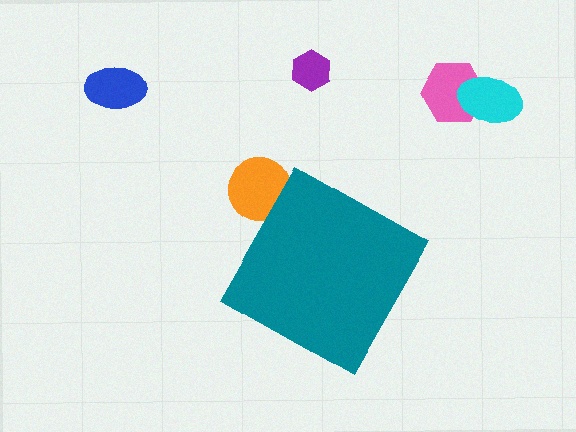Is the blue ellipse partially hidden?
No, the blue ellipse is fully visible.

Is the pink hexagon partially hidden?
No, the pink hexagon is fully visible.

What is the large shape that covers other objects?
A teal diamond.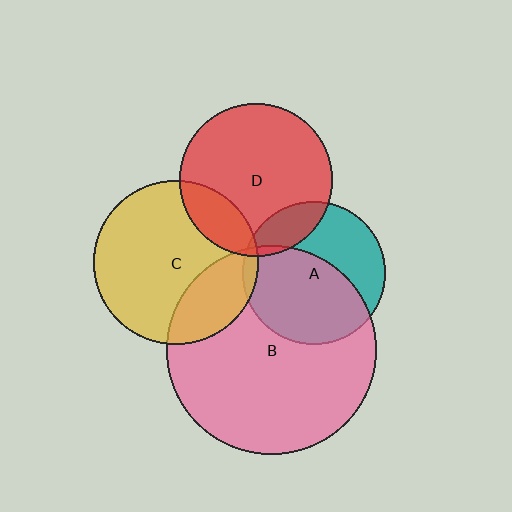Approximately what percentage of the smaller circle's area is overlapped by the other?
Approximately 20%.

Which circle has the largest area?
Circle B (pink).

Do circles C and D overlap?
Yes.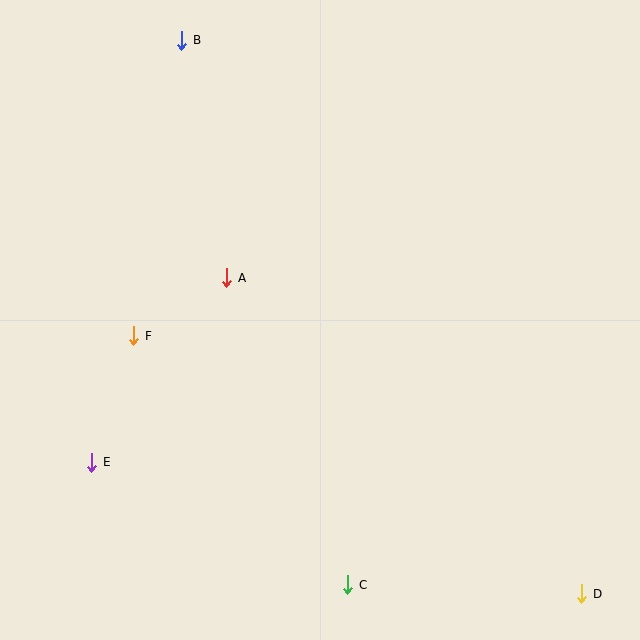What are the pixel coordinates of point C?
Point C is at (348, 585).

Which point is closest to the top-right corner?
Point B is closest to the top-right corner.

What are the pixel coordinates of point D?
Point D is at (582, 594).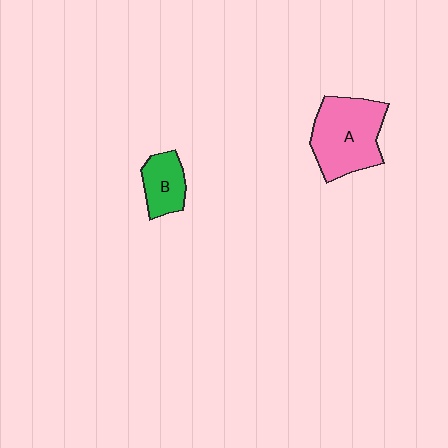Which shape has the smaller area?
Shape B (green).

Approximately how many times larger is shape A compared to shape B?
Approximately 2.1 times.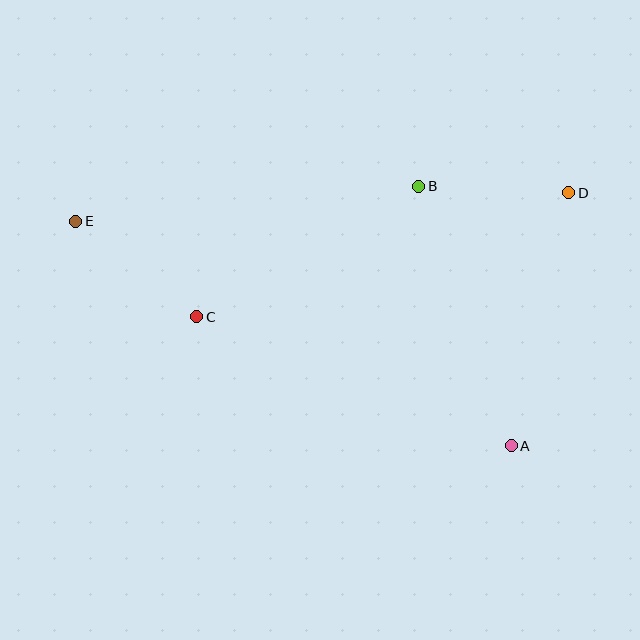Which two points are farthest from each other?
Points D and E are farthest from each other.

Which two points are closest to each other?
Points B and D are closest to each other.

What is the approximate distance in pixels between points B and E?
The distance between B and E is approximately 345 pixels.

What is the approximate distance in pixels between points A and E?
The distance between A and E is approximately 490 pixels.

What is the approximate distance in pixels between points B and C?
The distance between B and C is approximately 258 pixels.